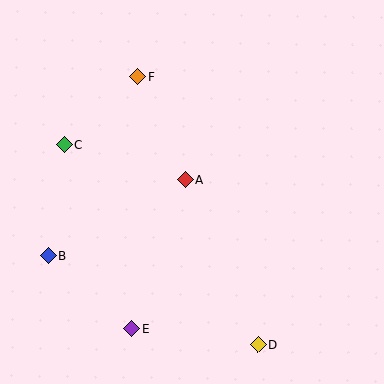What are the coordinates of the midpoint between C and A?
The midpoint between C and A is at (125, 162).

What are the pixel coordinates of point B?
Point B is at (48, 256).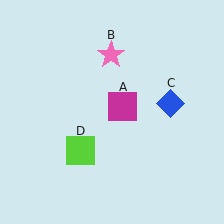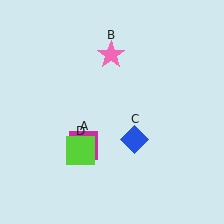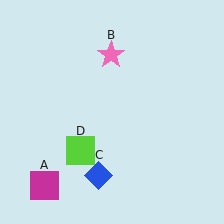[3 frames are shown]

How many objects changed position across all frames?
2 objects changed position: magenta square (object A), blue diamond (object C).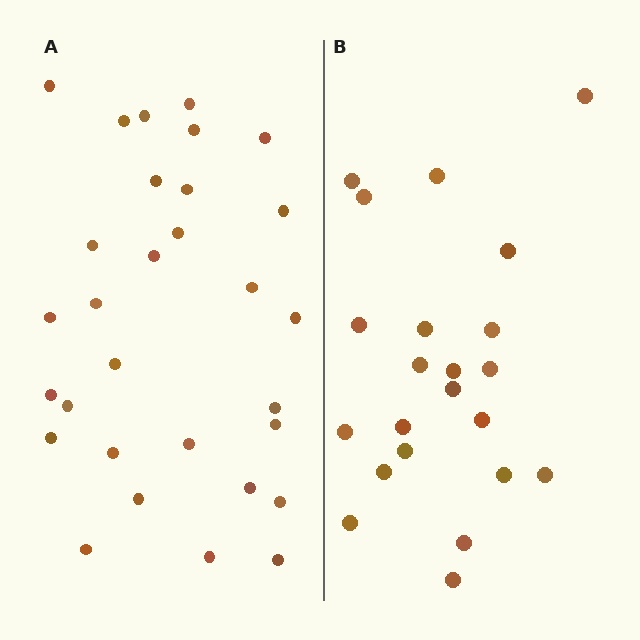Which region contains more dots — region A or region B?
Region A (the left region) has more dots.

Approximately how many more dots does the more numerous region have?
Region A has roughly 8 or so more dots than region B.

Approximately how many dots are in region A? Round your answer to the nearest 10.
About 30 dots.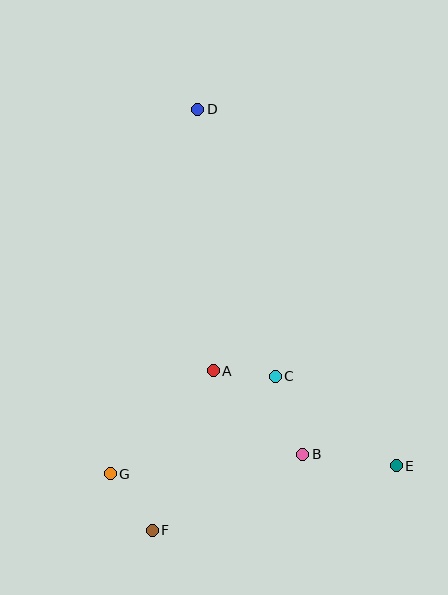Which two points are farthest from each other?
Points D and F are farthest from each other.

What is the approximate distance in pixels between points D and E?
The distance between D and E is approximately 408 pixels.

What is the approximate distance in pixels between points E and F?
The distance between E and F is approximately 252 pixels.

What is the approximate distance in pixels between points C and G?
The distance between C and G is approximately 192 pixels.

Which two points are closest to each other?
Points A and C are closest to each other.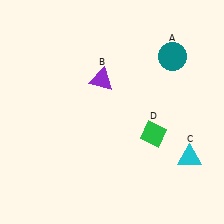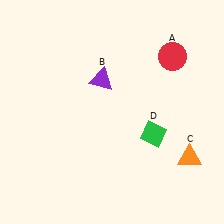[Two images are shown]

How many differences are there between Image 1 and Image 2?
There are 2 differences between the two images.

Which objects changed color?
A changed from teal to red. C changed from cyan to orange.